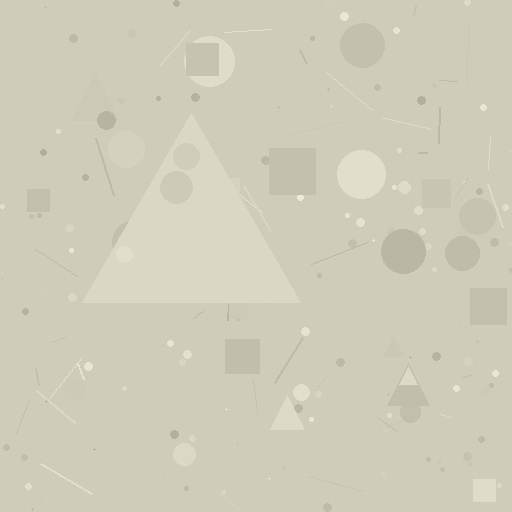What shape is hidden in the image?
A triangle is hidden in the image.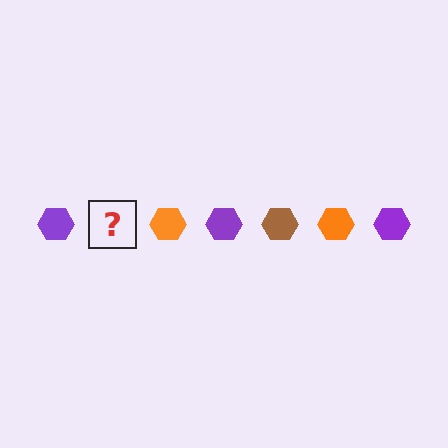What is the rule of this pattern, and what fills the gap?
The rule is that the pattern cycles through purple, brown, orange hexagons. The gap should be filled with a brown hexagon.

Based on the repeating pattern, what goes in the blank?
The blank should be a brown hexagon.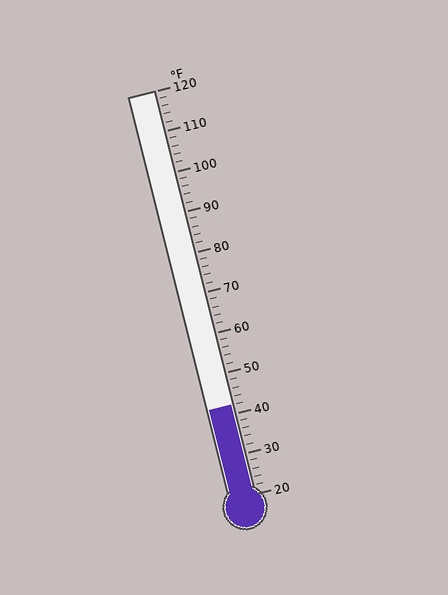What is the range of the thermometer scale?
The thermometer scale ranges from 20°F to 120°F.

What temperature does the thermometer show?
The thermometer shows approximately 42°F.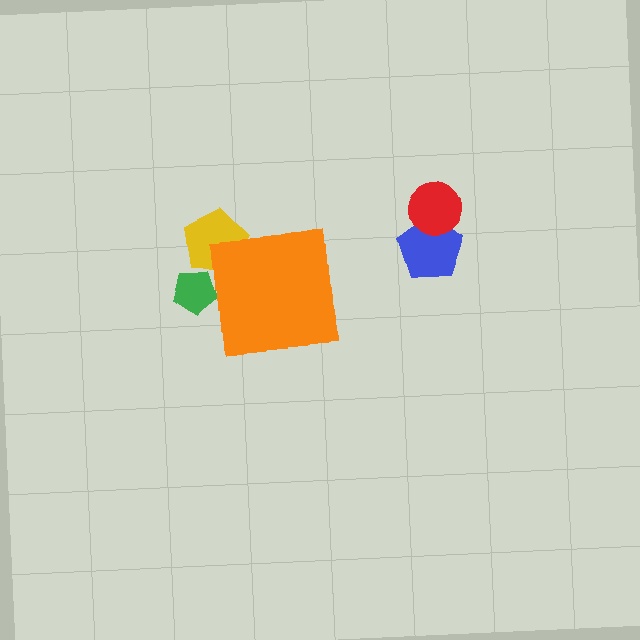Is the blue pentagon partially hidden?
No, the blue pentagon is fully visible.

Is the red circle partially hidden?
No, the red circle is fully visible.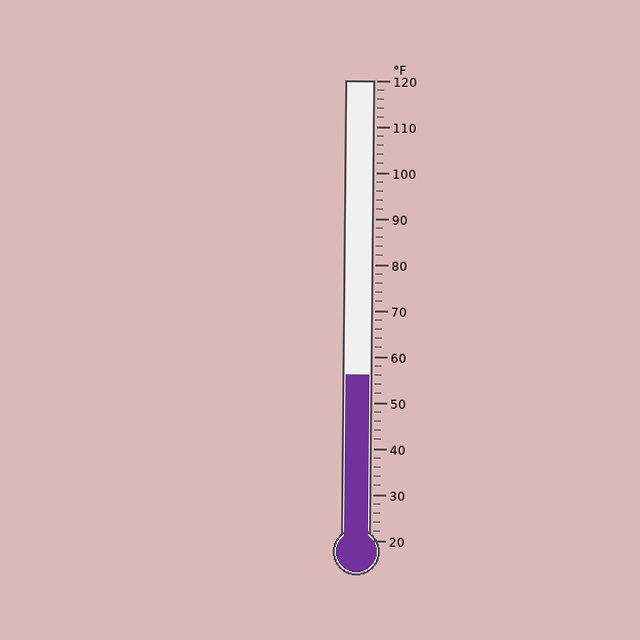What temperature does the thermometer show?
The thermometer shows approximately 56°F.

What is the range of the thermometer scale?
The thermometer scale ranges from 20°F to 120°F.